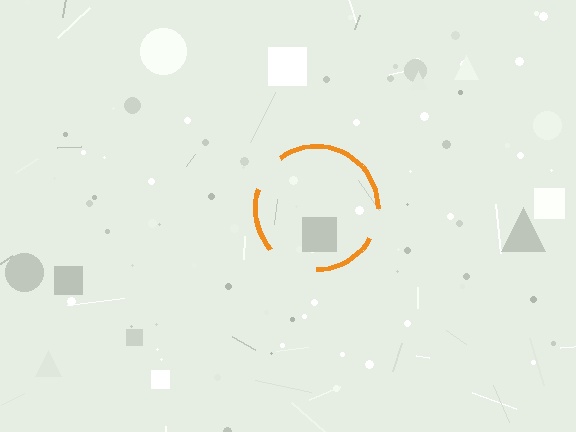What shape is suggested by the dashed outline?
The dashed outline suggests a circle.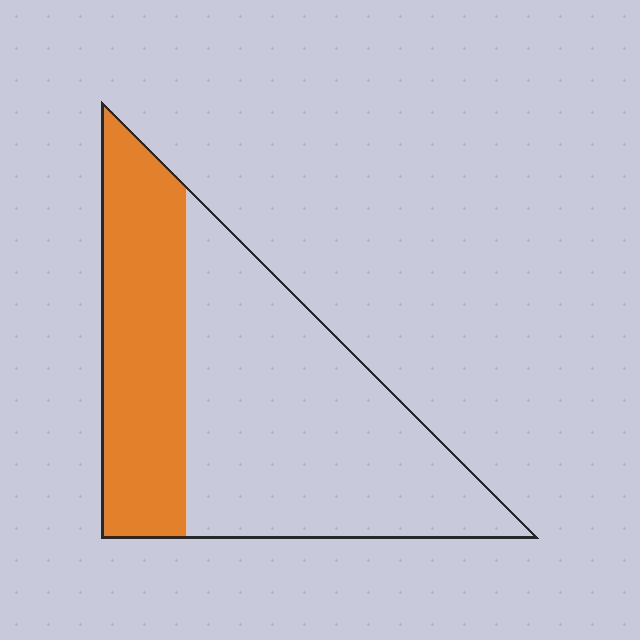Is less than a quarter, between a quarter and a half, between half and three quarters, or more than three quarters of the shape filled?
Between a quarter and a half.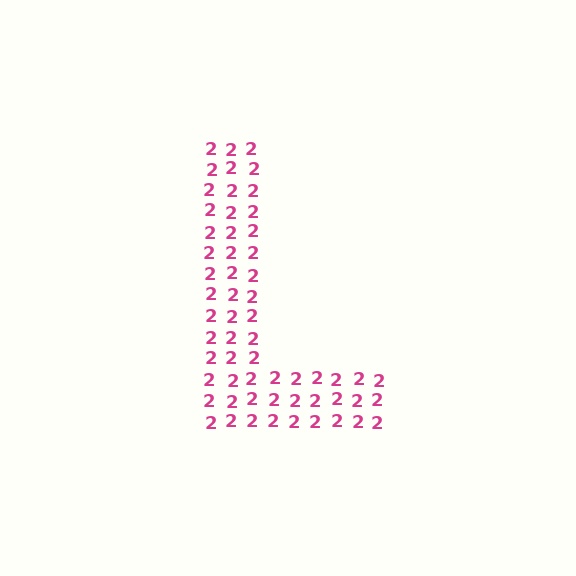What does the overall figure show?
The overall figure shows the letter L.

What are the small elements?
The small elements are digit 2's.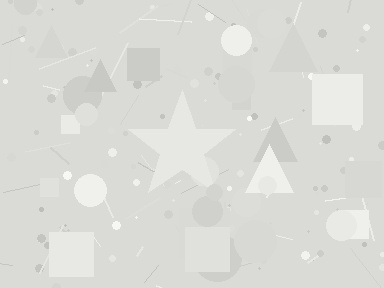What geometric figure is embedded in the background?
A star is embedded in the background.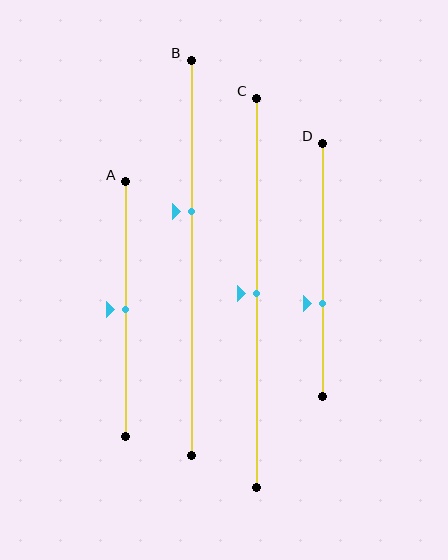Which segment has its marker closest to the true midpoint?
Segment A has its marker closest to the true midpoint.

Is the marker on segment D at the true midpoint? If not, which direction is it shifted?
No, the marker on segment D is shifted downward by about 13% of the segment length.